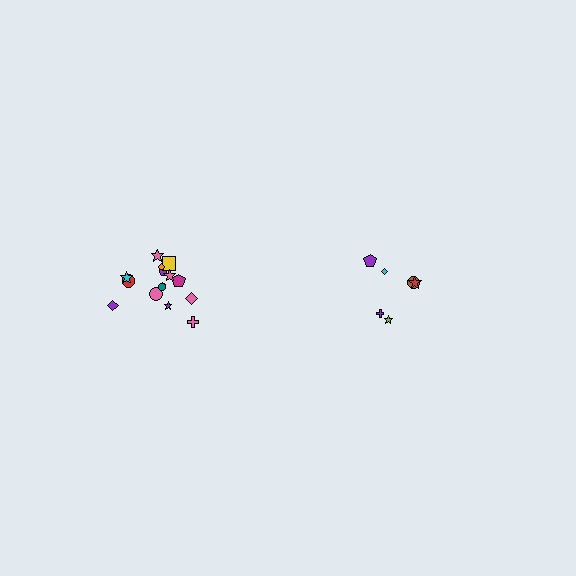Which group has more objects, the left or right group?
The left group.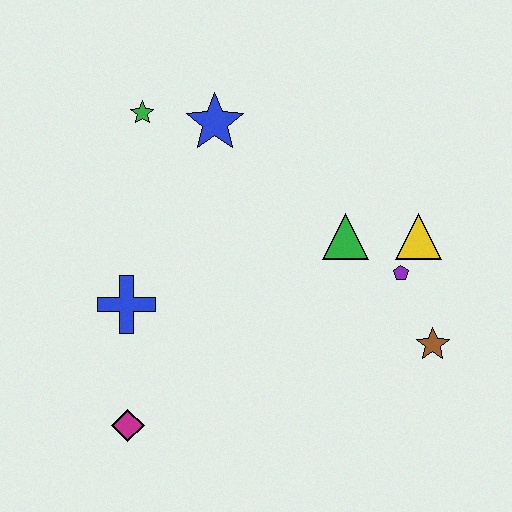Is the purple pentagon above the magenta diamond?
Yes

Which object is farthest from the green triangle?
The magenta diamond is farthest from the green triangle.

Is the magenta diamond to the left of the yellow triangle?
Yes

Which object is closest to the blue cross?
The magenta diamond is closest to the blue cross.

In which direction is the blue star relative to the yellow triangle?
The blue star is to the left of the yellow triangle.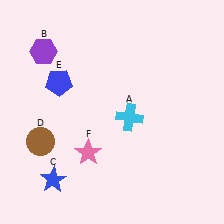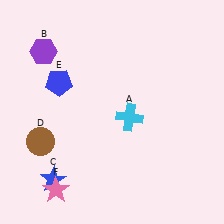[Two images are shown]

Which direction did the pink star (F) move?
The pink star (F) moved down.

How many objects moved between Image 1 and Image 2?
1 object moved between the two images.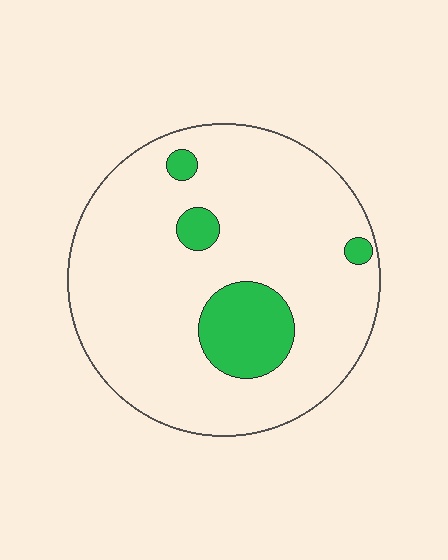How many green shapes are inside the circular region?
4.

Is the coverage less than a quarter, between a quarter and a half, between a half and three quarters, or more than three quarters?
Less than a quarter.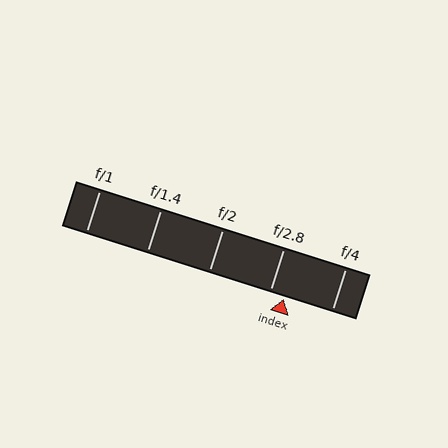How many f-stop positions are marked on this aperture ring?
There are 5 f-stop positions marked.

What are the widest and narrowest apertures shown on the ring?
The widest aperture shown is f/1 and the narrowest is f/4.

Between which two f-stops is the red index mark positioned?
The index mark is between f/2.8 and f/4.